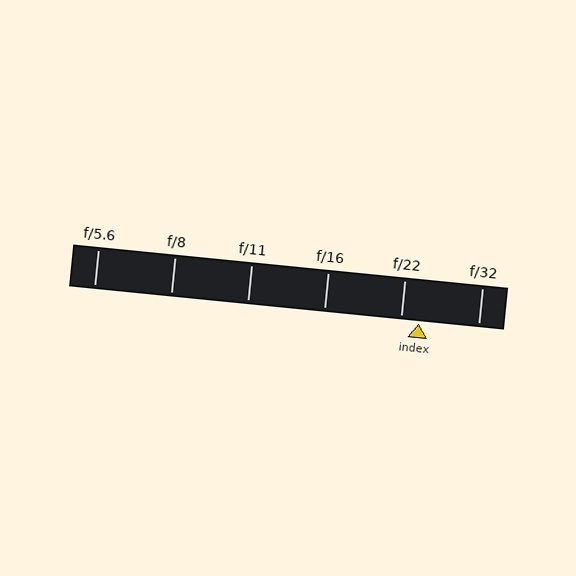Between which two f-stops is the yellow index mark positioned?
The index mark is between f/22 and f/32.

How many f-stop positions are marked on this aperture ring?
There are 6 f-stop positions marked.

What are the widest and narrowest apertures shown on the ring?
The widest aperture shown is f/5.6 and the narrowest is f/32.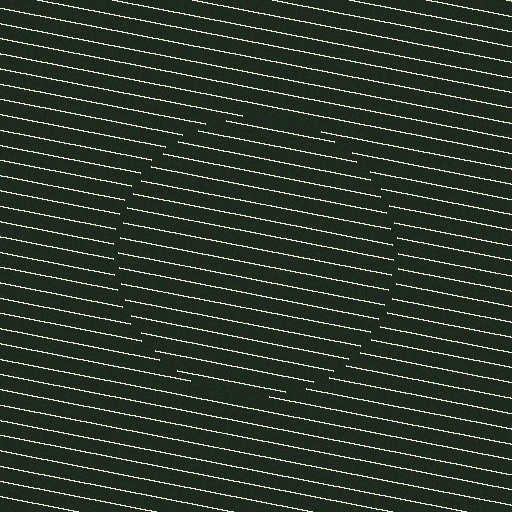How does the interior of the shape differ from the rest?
The interior of the shape contains the same grating, shifted by half a period — the contour is defined by the phase discontinuity where line-ends from the inner and outer gratings abut.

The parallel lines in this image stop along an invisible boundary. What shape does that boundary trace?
An illusory circle. The interior of the shape contains the same grating, shifted by half a period — the contour is defined by the phase discontinuity where line-ends from the inner and outer gratings abut.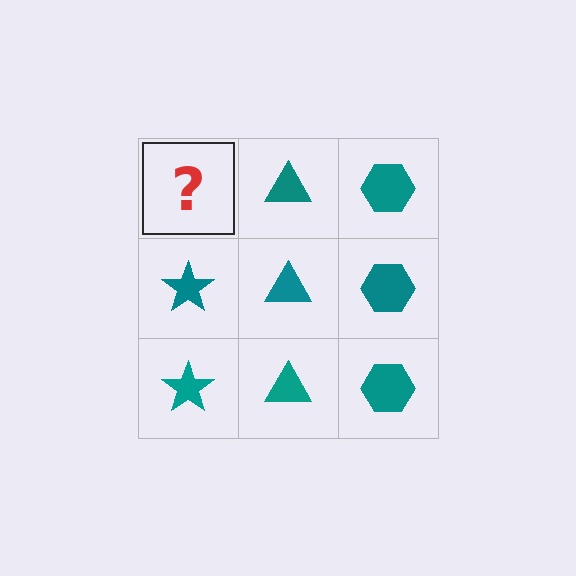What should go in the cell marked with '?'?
The missing cell should contain a teal star.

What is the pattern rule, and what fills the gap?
The rule is that each column has a consistent shape. The gap should be filled with a teal star.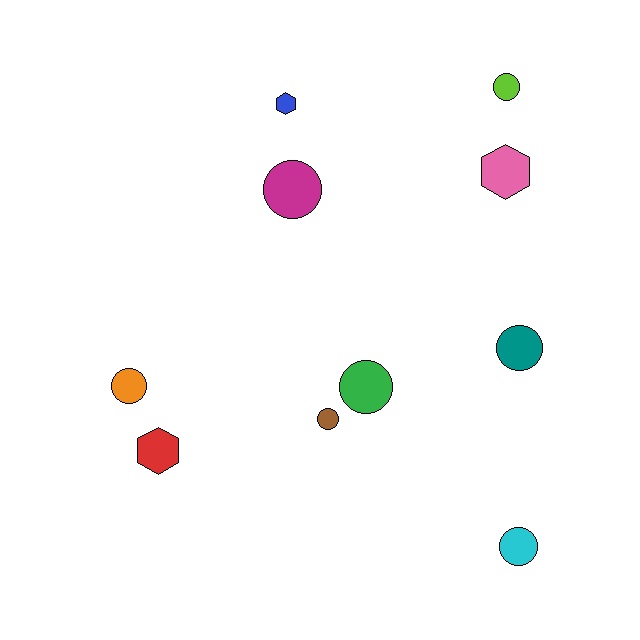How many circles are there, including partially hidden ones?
There are 7 circles.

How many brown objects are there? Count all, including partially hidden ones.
There is 1 brown object.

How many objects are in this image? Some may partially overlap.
There are 10 objects.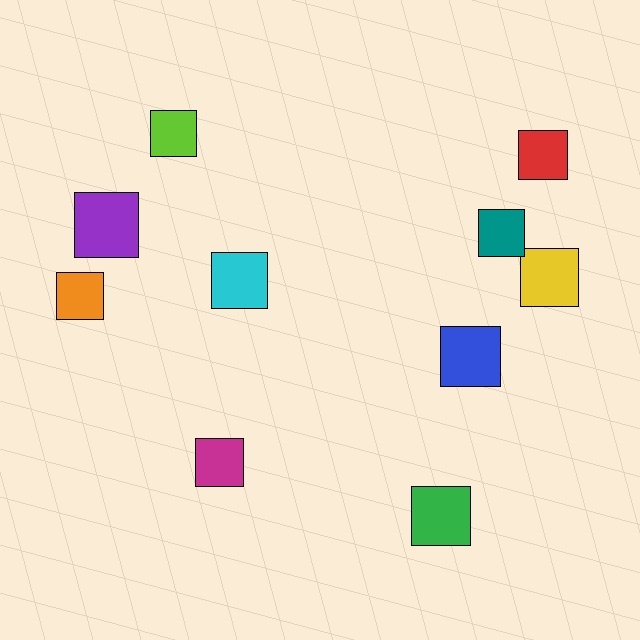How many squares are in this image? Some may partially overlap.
There are 10 squares.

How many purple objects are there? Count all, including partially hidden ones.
There is 1 purple object.